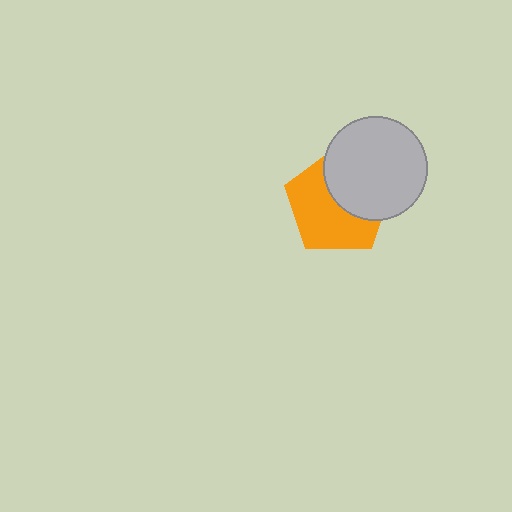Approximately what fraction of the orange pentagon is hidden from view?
Roughly 42% of the orange pentagon is hidden behind the light gray circle.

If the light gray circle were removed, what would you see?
You would see the complete orange pentagon.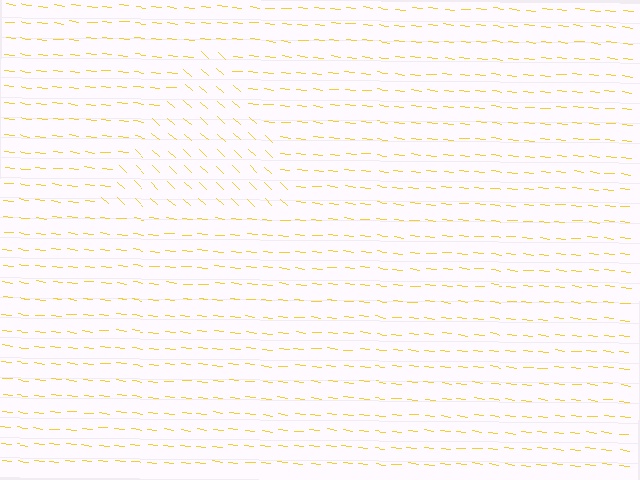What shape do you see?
I see a triangle.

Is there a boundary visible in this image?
Yes, there is a texture boundary formed by a change in line orientation.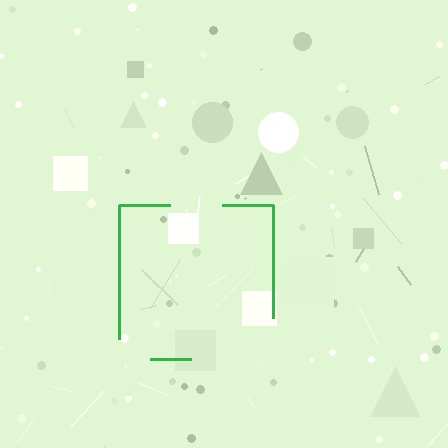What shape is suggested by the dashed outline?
The dashed outline suggests a square.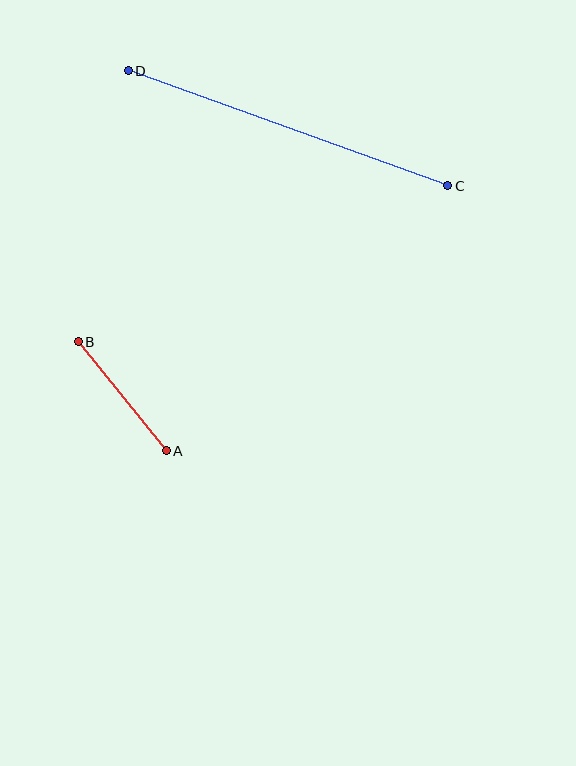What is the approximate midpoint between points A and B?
The midpoint is at approximately (122, 396) pixels.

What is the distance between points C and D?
The distance is approximately 339 pixels.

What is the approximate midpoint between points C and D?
The midpoint is at approximately (288, 128) pixels.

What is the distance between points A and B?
The distance is approximately 140 pixels.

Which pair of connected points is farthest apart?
Points C and D are farthest apart.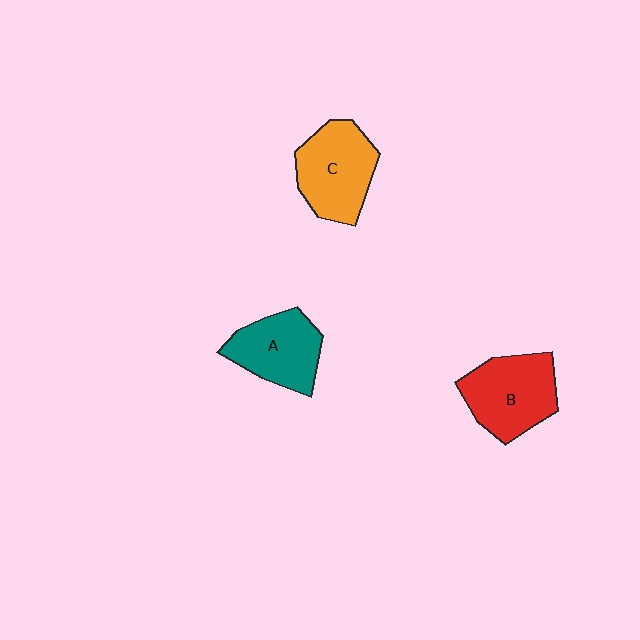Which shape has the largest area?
Shape B (red).